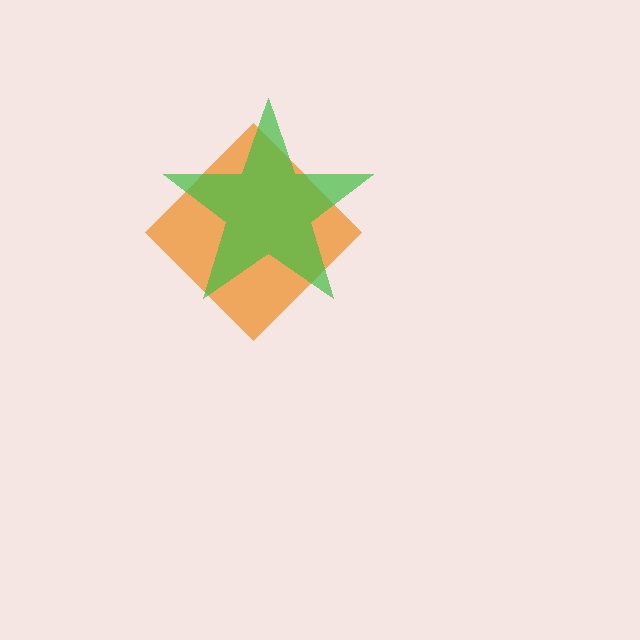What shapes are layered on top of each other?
The layered shapes are: an orange diamond, a green star.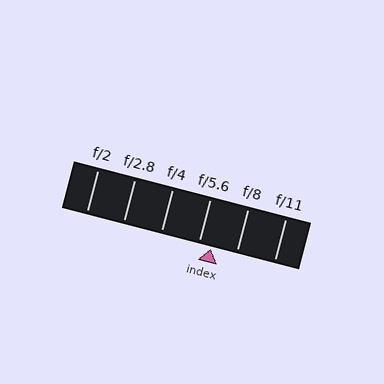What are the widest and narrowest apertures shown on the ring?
The widest aperture shown is f/2 and the narrowest is f/11.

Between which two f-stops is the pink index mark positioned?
The index mark is between f/5.6 and f/8.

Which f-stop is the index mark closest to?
The index mark is closest to f/5.6.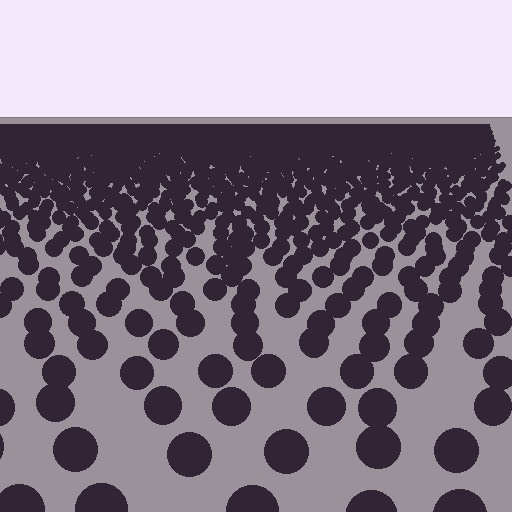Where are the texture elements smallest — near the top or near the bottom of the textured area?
Near the top.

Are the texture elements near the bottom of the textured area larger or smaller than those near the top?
Larger. Near the bottom, elements are closer to the viewer and appear at a bigger on-screen size.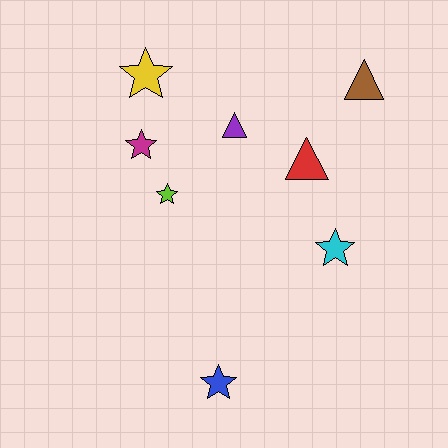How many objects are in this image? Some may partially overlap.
There are 8 objects.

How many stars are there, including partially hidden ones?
There are 5 stars.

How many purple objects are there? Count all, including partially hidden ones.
There is 1 purple object.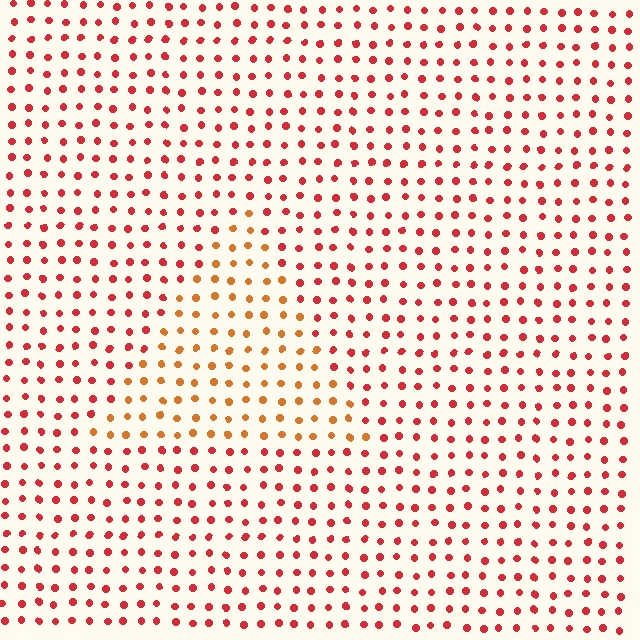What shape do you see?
I see a triangle.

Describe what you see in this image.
The image is filled with small red elements in a uniform arrangement. A triangle-shaped region is visible where the elements are tinted to a slightly different hue, forming a subtle color boundary.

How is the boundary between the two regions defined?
The boundary is defined purely by a slight shift in hue (about 33 degrees). Spacing, size, and orientation are identical on both sides.